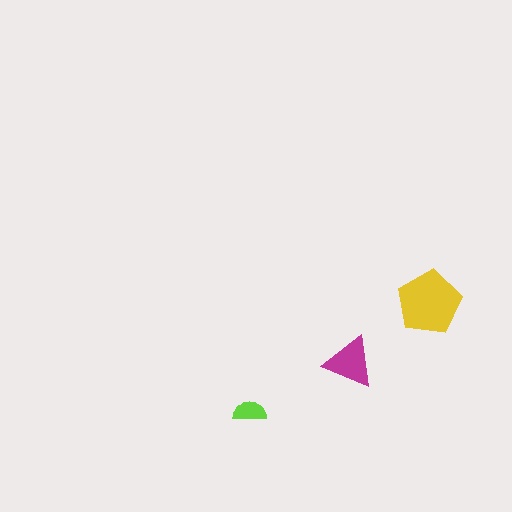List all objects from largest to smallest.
The yellow pentagon, the magenta triangle, the lime semicircle.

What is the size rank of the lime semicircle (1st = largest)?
3rd.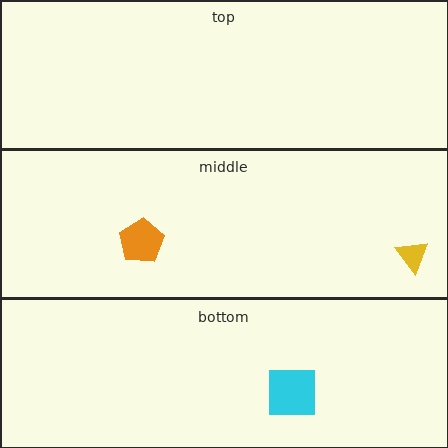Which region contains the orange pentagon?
The middle region.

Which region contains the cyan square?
The bottom region.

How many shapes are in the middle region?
2.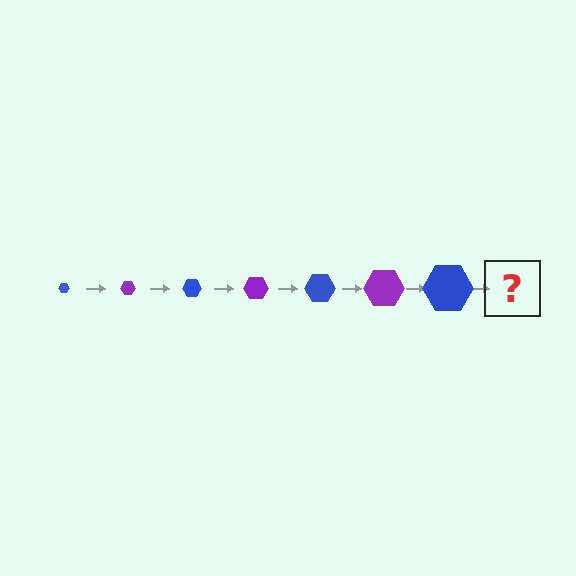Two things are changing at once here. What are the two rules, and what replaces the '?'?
The two rules are that the hexagon grows larger each step and the color cycles through blue and purple. The '?' should be a purple hexagon, larger than the previous one.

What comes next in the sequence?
The next element should be a purple hexagon, larger than the previous one.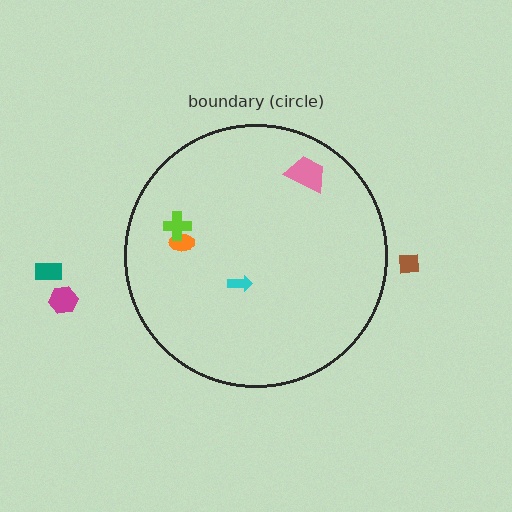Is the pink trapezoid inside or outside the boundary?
Inside.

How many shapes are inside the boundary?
4 inside, 3 outside.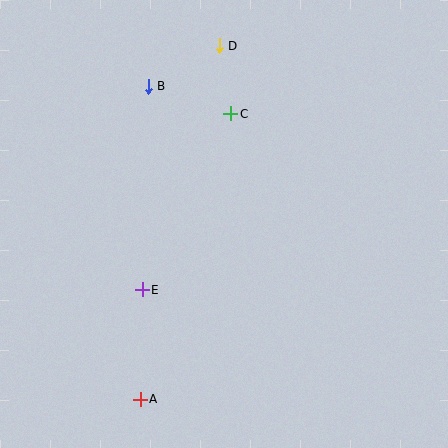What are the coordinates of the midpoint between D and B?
The midpoint between D and B is at (184, 66).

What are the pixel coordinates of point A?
Point A is at (140, 399).